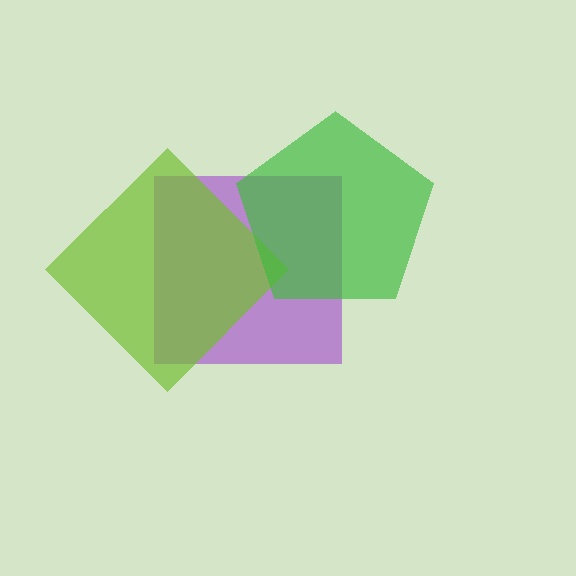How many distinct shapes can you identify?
There are 3 distinct shapes: a purple square, a lime diamond, a green pentagon.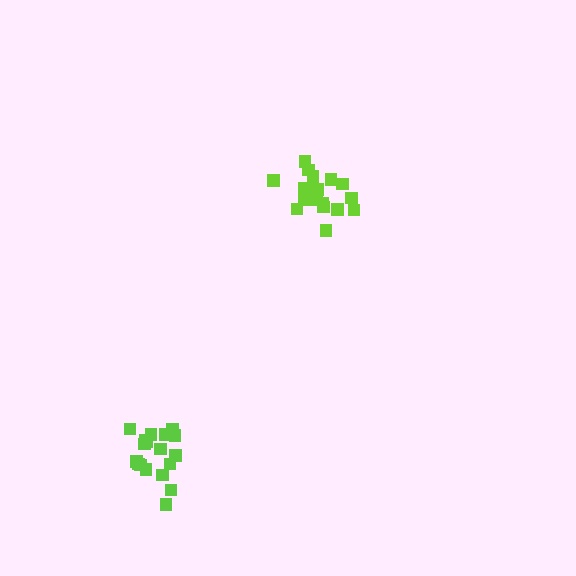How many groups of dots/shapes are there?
There are 2 groups.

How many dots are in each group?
Group 1: 19 dots, Group 2: 18 dots (37 total).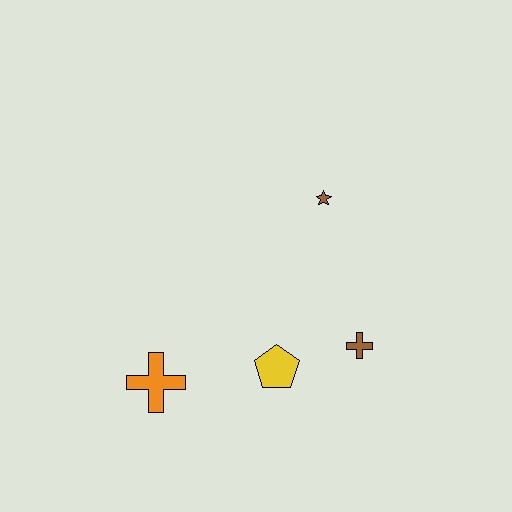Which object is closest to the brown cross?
The yellow pentagon is closest to the brown cross.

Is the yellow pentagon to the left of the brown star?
Yes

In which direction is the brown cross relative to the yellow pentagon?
The brown cross is to the right of the yellow pentagon.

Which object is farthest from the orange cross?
The brown star is farthest from the orange cross.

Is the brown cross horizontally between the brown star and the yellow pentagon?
No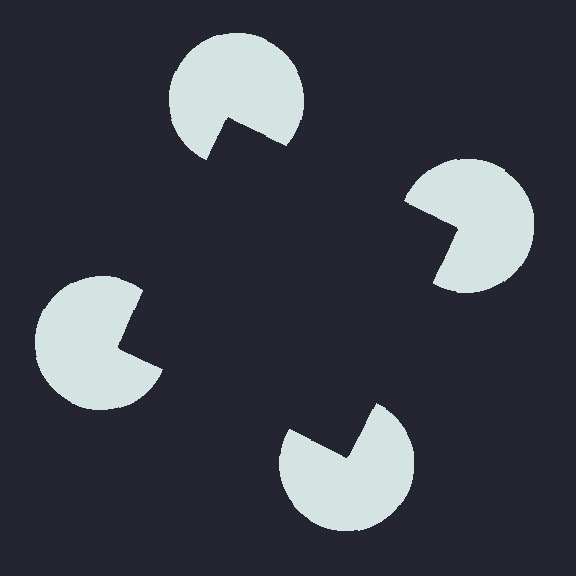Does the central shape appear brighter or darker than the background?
It typically appears slightly darker than the background, even though no actual brightness change is drawn.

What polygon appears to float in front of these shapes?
An illusory square — its edges are inferred from the aligned wedge cuts in the pac-man discs, not physically drawn.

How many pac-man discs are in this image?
There are 4 — one at each vertex of the illusory square.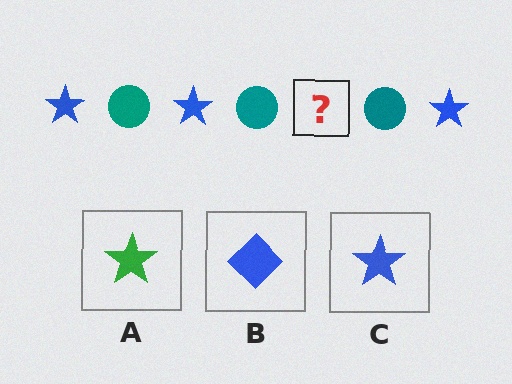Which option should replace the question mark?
Option C.